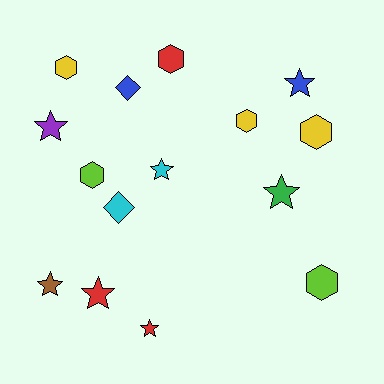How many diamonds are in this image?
There are 2 diamonds.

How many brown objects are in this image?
There is 1 brown object.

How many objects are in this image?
There are 15 objects.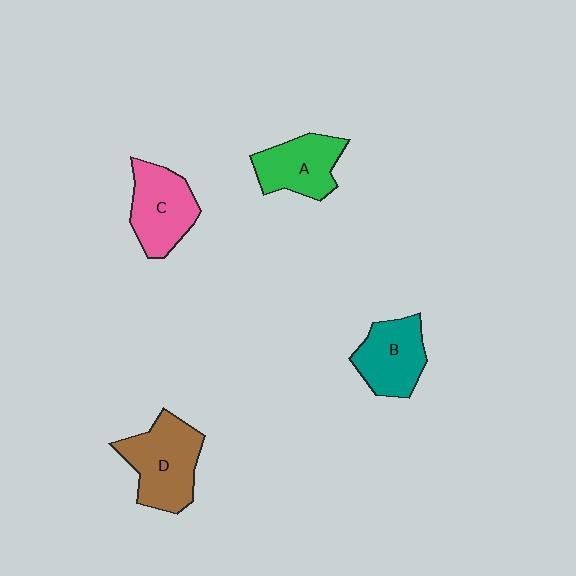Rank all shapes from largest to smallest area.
From largest to smallest: D (brown), C (pink), B (teal), A (green).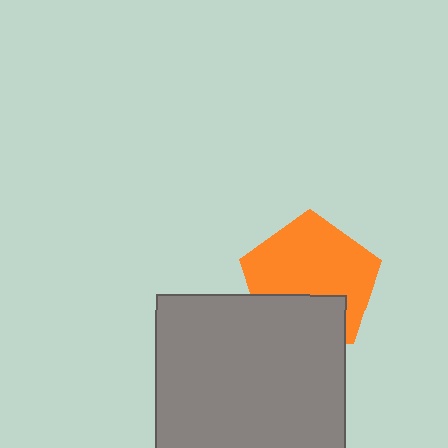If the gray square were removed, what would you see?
You would see the complete orange pentagon.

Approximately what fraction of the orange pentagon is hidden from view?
Roughly 33% of the orange pentagon is hidden behind the gray square.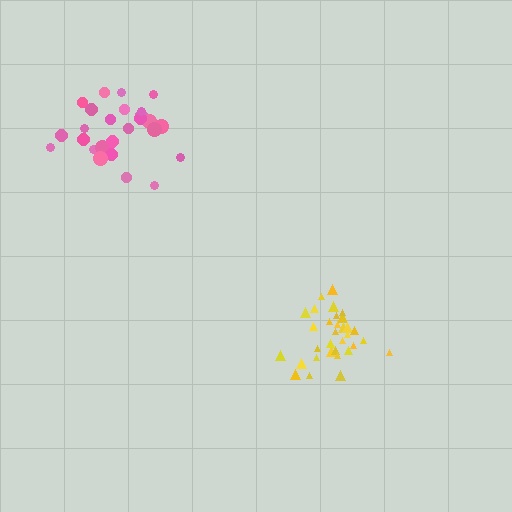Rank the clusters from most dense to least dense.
yellow, pink.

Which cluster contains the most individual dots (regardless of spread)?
Yellow (32).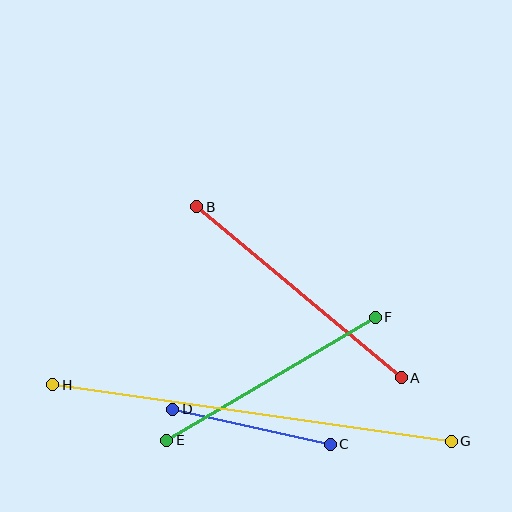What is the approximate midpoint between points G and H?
The midpoint is at approximately (252, 413) pixels.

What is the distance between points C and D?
The distance is approximately 162 pixels.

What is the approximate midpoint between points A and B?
The midpoint is at approximately (299, 292) pixels.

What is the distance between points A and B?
The distance is approximately 267 pixels.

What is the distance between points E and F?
The distance is approximately 242 pixels.